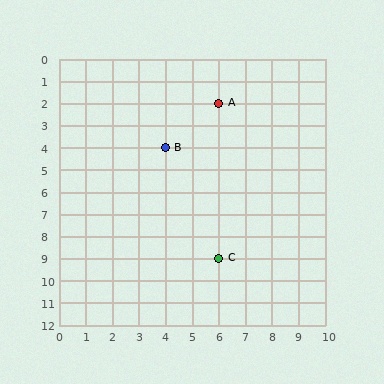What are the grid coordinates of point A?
Point A is at grid coordinates (6, 2).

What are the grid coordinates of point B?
Point B is at grid coordinates (4, 4).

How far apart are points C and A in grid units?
Points C and A are 7 rows apart.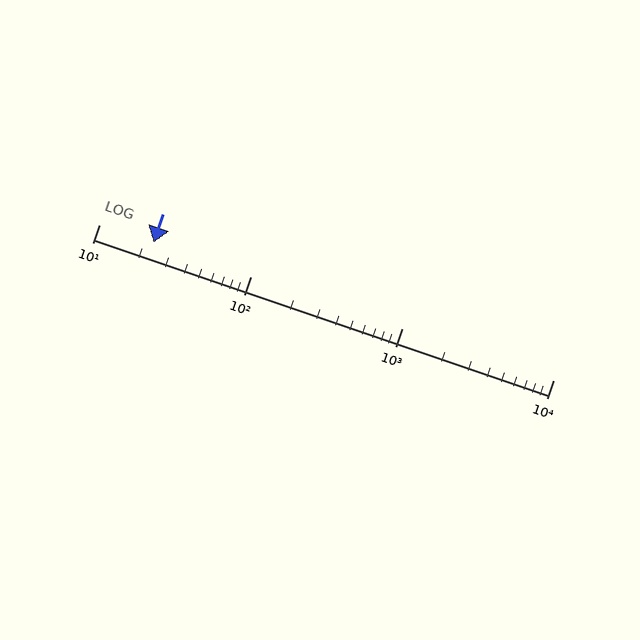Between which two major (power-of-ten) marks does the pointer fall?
The pointer is between 10 and 100.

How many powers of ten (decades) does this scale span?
The scale spans 3 decades, from 10 to 10000.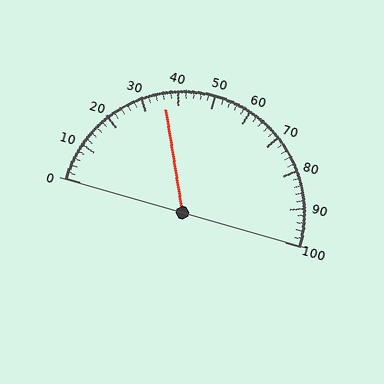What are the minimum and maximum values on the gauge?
The gauge ranges from 0 to 100.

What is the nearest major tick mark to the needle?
The nearest major tick mark is 40.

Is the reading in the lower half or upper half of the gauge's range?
The reading is in the lower half of the range (0 to 100).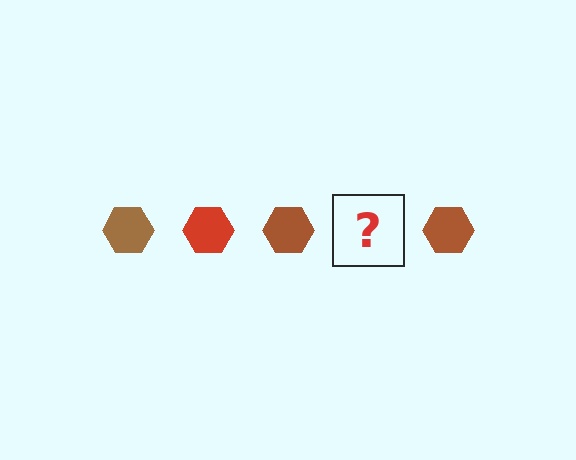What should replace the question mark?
The question mark should be replaced with a red hexagon.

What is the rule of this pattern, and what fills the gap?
The rule is that the pattern cycles through brown, red hexagons. The gap should be filled with a red hexagon.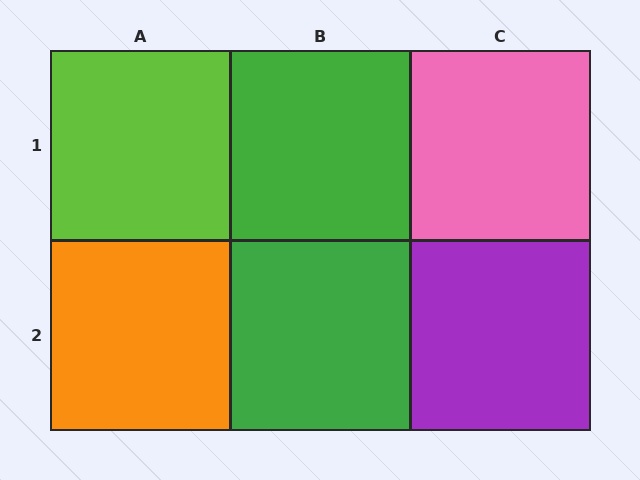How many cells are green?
2 cells are green.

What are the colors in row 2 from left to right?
Orange, green, purple.